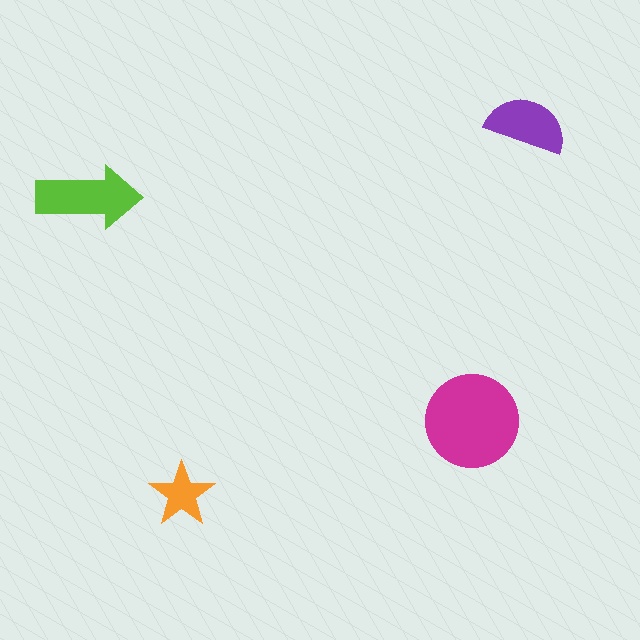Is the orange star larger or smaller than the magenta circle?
Smaller.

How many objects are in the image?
There are 4 objects in the image.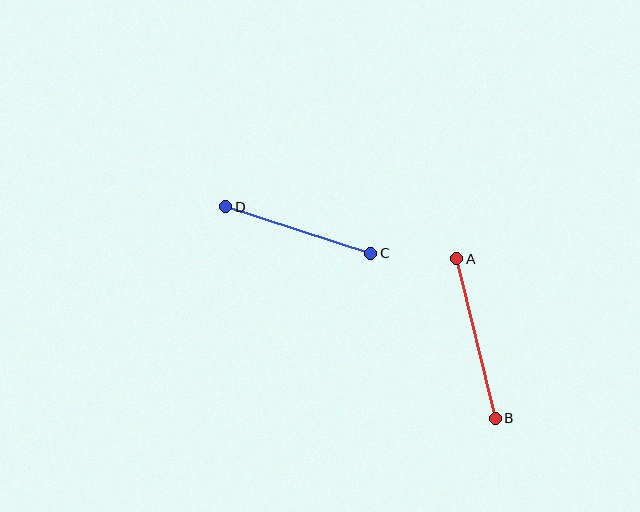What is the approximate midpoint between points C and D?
The midpoint is at approximately (298, 230) pixels.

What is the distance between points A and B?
The distance is approximately 164 pixels.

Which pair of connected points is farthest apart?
Points A and B are farthest apart.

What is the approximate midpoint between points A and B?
The midpoint is at approximately (476, 338) pixels.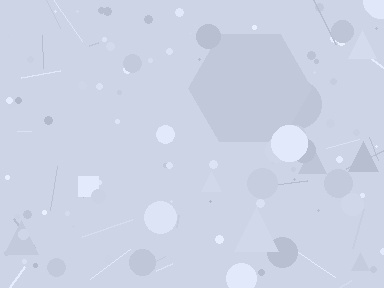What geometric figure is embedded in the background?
A hexagon is embedded in the background.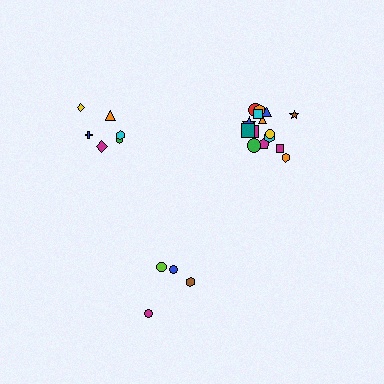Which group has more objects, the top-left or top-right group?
The top-right group.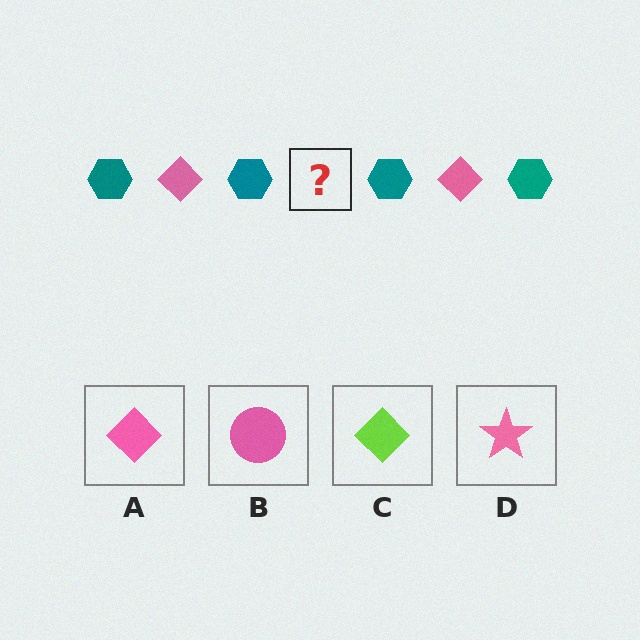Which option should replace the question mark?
Option A.